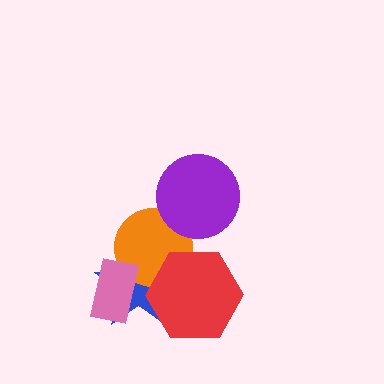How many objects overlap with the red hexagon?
2 objects overlap with the red hexagon.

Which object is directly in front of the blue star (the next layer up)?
The orange circle is directly in front of the blue star.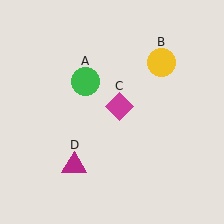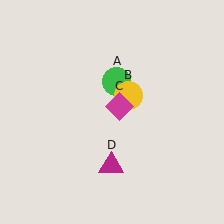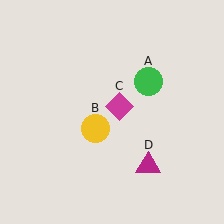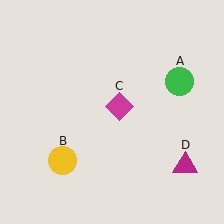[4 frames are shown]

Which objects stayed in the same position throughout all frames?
Magenta diamond (object C) remained stationary.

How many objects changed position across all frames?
3 objects changed position: green circle (object A), yellow circle (object B), magenta triangle (object D).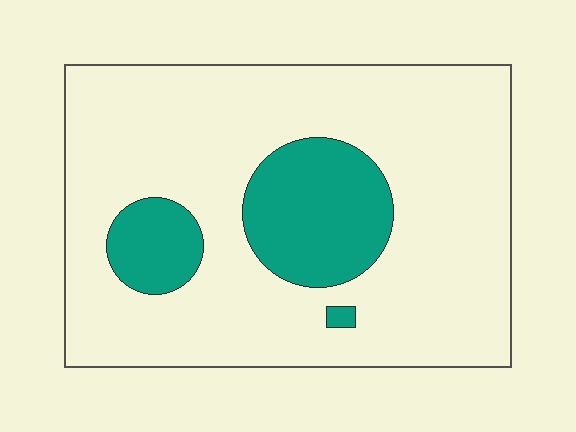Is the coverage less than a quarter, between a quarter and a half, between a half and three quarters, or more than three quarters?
Less than a quarter.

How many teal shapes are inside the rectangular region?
3.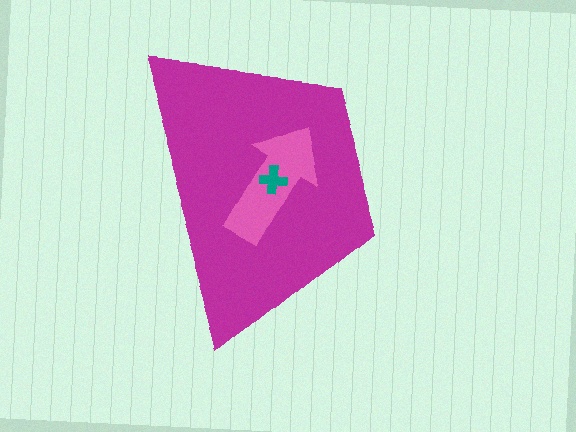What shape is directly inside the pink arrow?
The teal cross.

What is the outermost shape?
The magenta trapezoid.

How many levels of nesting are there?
3.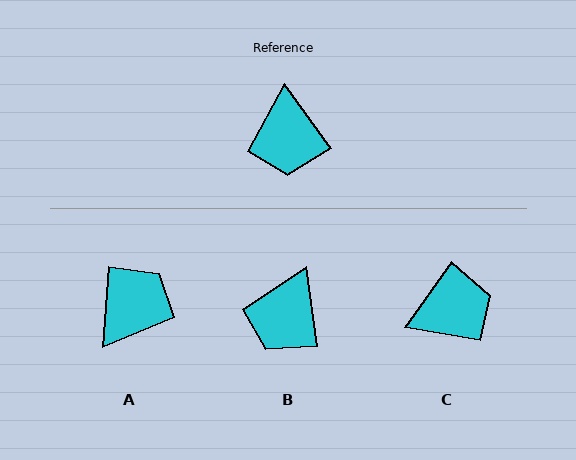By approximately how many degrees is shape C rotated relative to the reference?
Approximately 109 degrees counter-clockwise.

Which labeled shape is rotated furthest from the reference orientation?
A, about 141 degrees away.